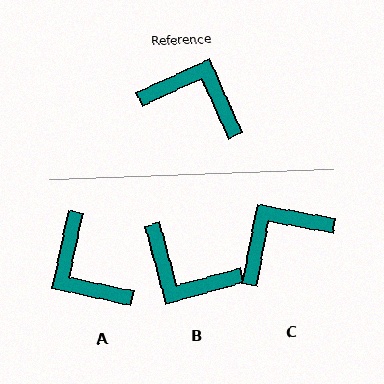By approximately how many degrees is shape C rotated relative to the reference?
Approximately 56 degrees counter-clockwise.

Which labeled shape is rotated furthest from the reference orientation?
B, about 171 degrees away.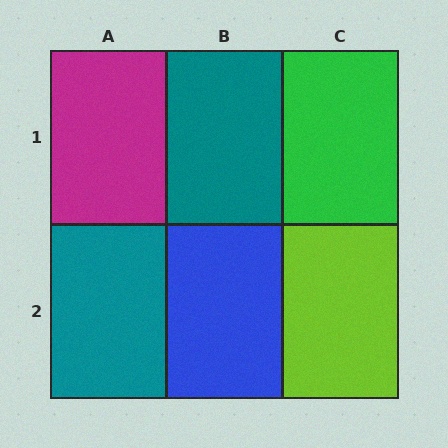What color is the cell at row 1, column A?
Magenta.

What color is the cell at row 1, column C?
Green.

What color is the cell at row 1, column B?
Teal.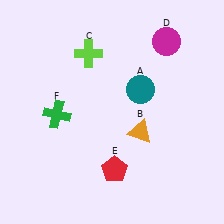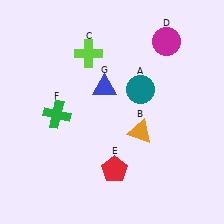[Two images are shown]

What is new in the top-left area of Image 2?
A blue triangle (G) was added in the top-left area of Image 2.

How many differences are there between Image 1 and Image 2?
There is 1 difference between the two images.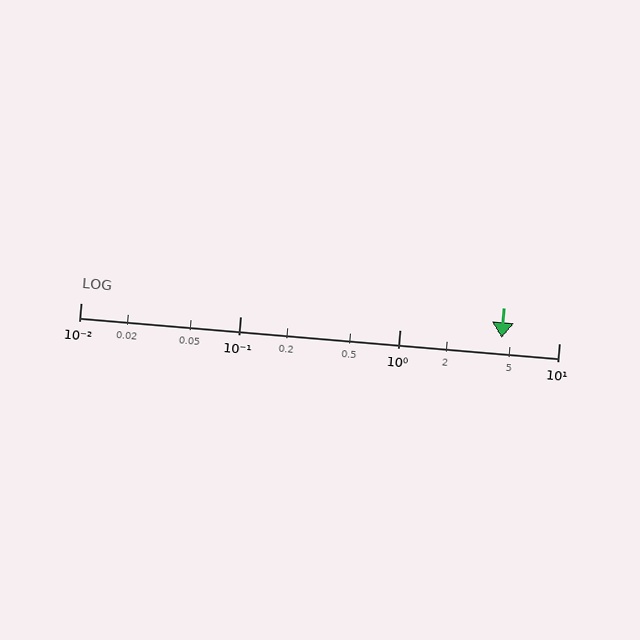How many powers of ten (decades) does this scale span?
The scale spans 3 decades, from 0.01 to 10.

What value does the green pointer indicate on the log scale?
The pointer indicates approximately 4.4.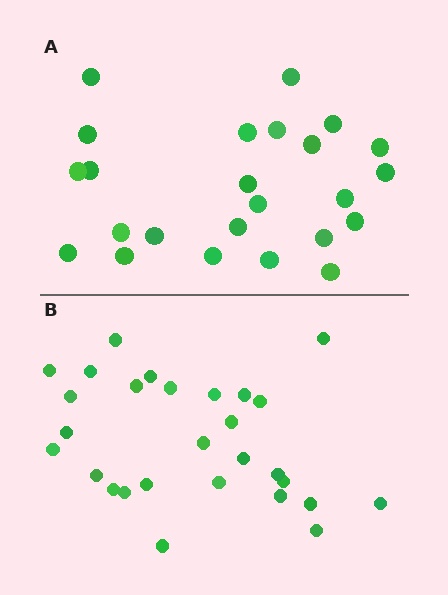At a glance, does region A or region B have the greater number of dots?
Region B (the bottom region) has more dots.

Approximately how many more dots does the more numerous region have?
Region B has about 4 more dots than region A.